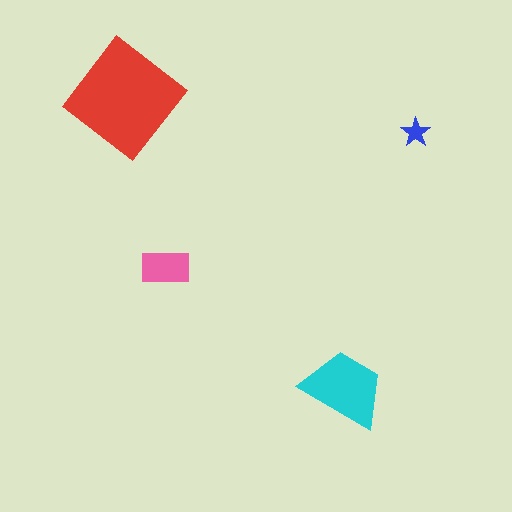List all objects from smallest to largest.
The blue star, the pink rectangle, the cyan trapezoid, the red diamond.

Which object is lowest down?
The cyan trapezoid is bottommost.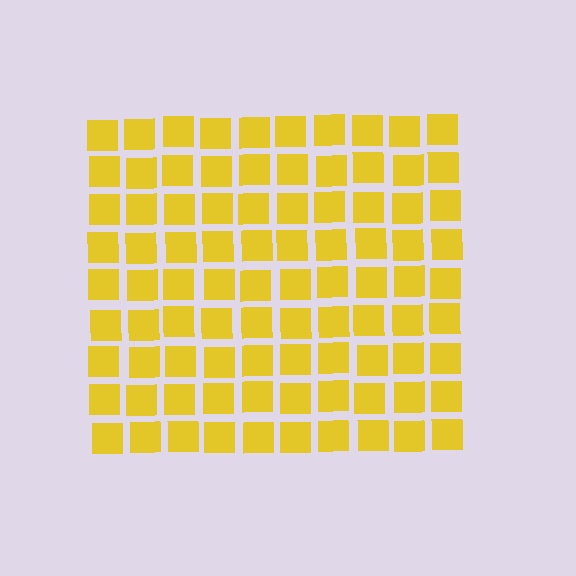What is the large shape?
The large shape is a square.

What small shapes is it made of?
It is made of small squares.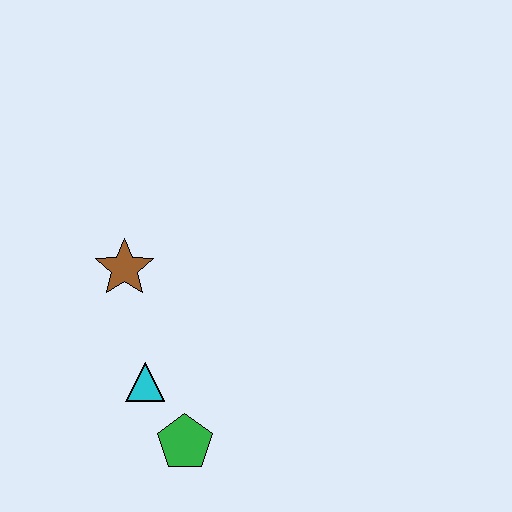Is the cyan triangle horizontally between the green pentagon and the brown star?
Yes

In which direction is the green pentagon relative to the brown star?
The green pentagon is below the brown star.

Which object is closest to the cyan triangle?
The green pentagon is closest to the cyan triangle.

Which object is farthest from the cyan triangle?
The brown star is farthest from the cyan triangle.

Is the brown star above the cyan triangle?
Yes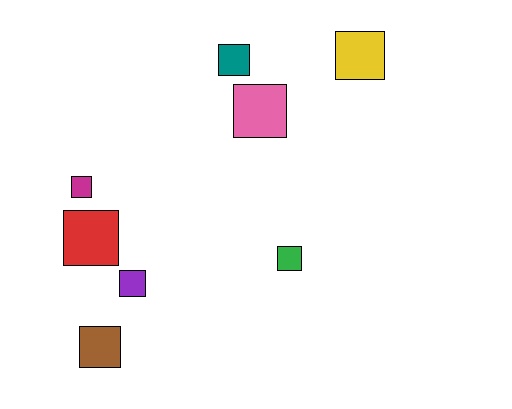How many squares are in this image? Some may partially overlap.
There are 8 squares.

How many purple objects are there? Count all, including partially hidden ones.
There is 1 purple object.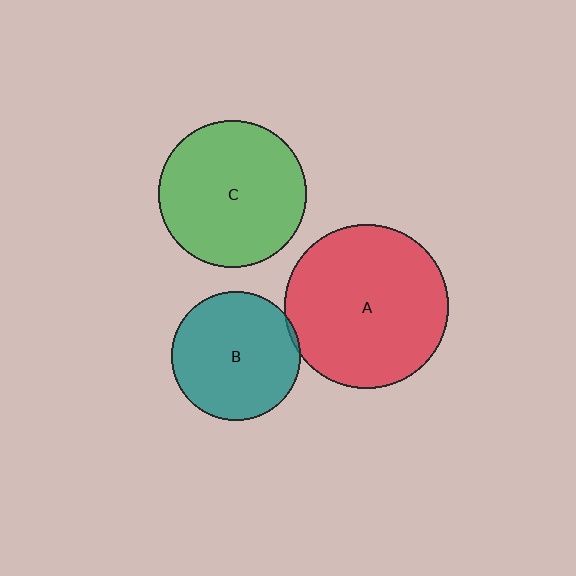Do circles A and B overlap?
Yes.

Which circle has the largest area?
Circle A (red).